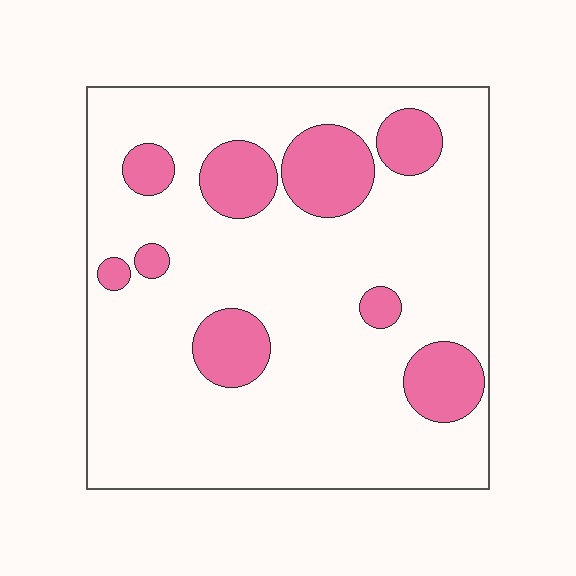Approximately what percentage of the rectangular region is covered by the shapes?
Approximately 20%.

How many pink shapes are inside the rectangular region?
9.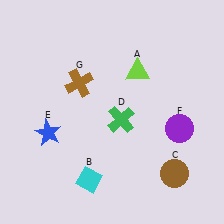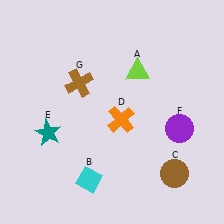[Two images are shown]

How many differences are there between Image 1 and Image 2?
There are 2 differences between the two images.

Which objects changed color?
D changed from green to orange. E changed from blue to teal.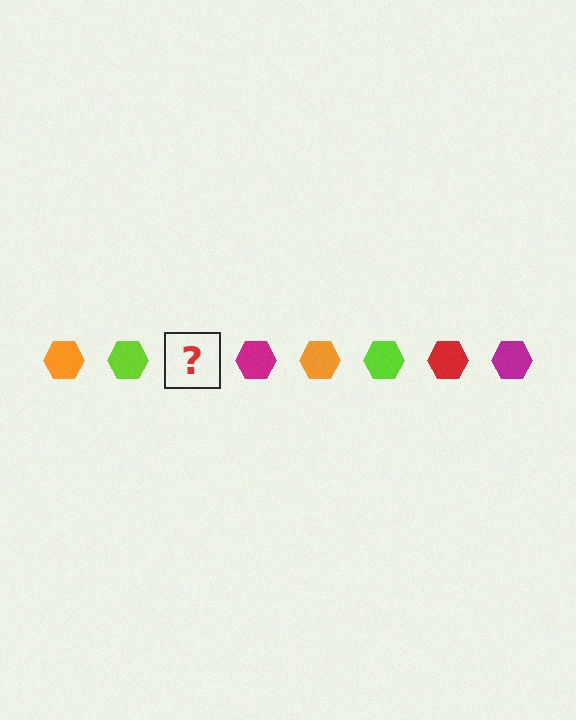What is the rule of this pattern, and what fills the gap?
The rule is that the pattern cycles through orange, lime, red, magenta hexagons. The gap should be filled with a red hexagon.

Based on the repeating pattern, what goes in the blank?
The blank should be a red hexagon.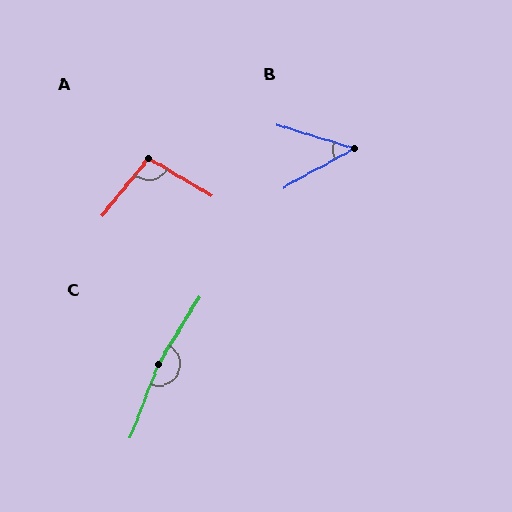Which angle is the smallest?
B, at approximately 46 degrees.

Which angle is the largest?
C, at approximately 169 degrees.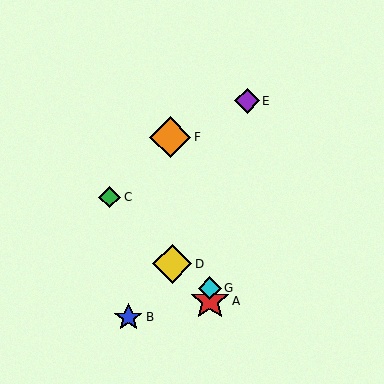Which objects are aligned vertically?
Objects A, G are aligned vertically.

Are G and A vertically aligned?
Yes, both are at x≈210.